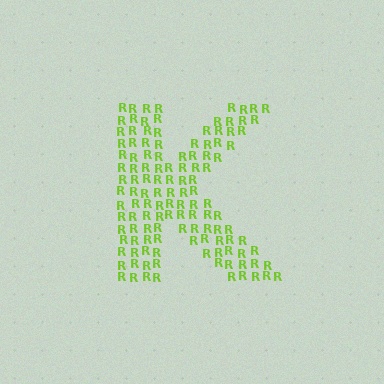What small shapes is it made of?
It is made of small letter R's.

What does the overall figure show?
The overall figure shows the letter K.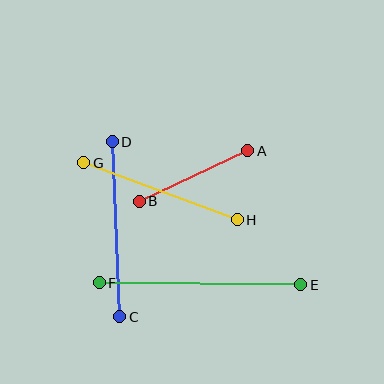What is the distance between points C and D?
The distance is approximately 175 pixels.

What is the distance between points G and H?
The distance is approximately 164 pixels.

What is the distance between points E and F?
The distance is approximately 202 pixels.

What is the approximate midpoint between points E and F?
The midpoint is at approximately (200, 284) pixels.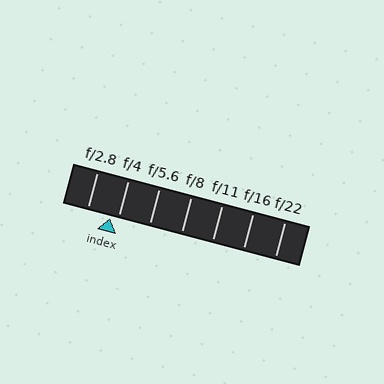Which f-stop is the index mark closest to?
The index mark is closest to f/4.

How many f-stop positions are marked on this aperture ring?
There are 7 f-stop positions marked.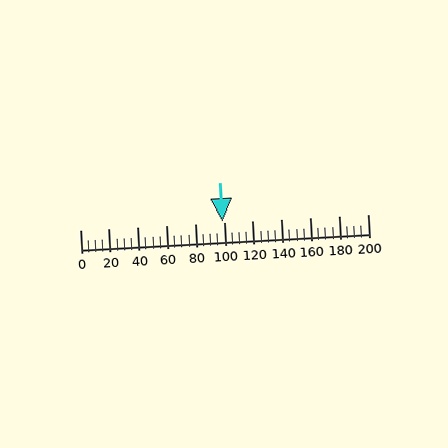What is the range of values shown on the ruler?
The ruler shows values from 0 to 200.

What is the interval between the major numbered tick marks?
The major tick marks are spaced 20 units apart.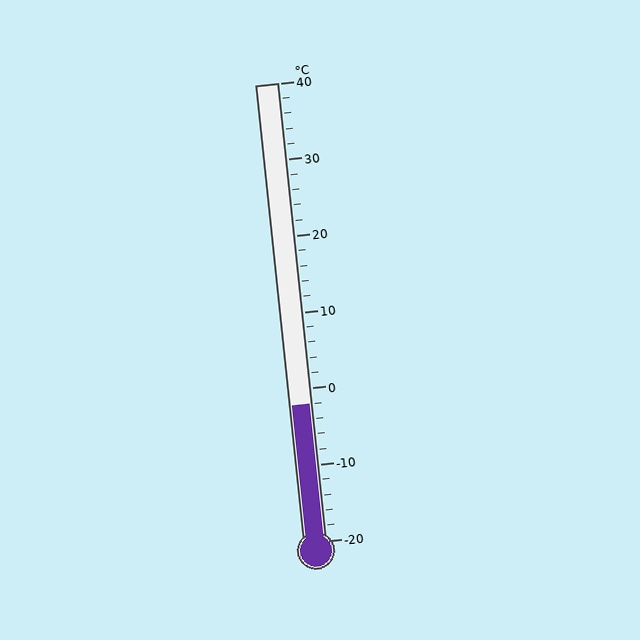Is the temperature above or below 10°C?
The temperature is below 10°C.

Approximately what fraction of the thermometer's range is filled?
The thermometer is filled to approximately 30% of its range.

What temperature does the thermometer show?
The thermometer shows approximately -2°C.